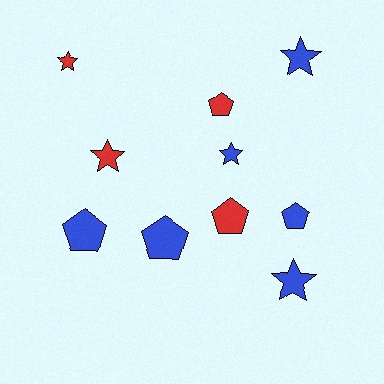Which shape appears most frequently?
Star, with 5 objects.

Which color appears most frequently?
Blue, with 6 objects.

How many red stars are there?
There are 2 red stars.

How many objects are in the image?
There are 10 objects.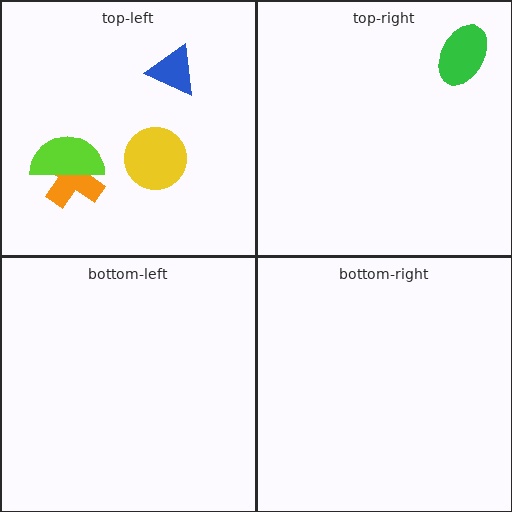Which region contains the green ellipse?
The top-right region.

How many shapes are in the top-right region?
1.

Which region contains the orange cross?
The top-left region.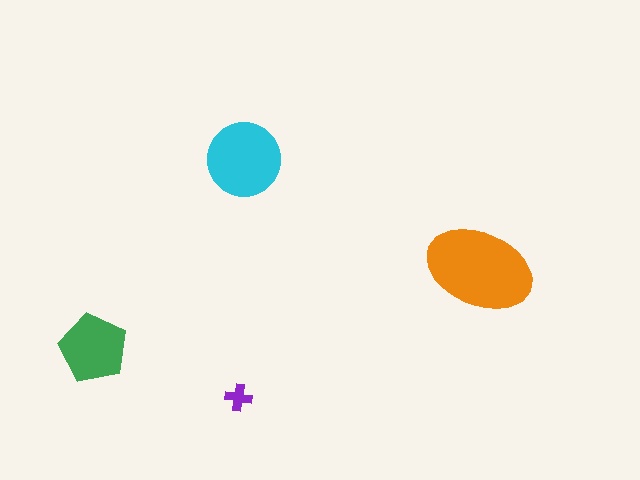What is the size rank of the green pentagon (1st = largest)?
3rd.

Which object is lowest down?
The purple cross is bottommost.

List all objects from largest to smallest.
The orange ellipse, the cyan circle, the green pentagon, the purple cross.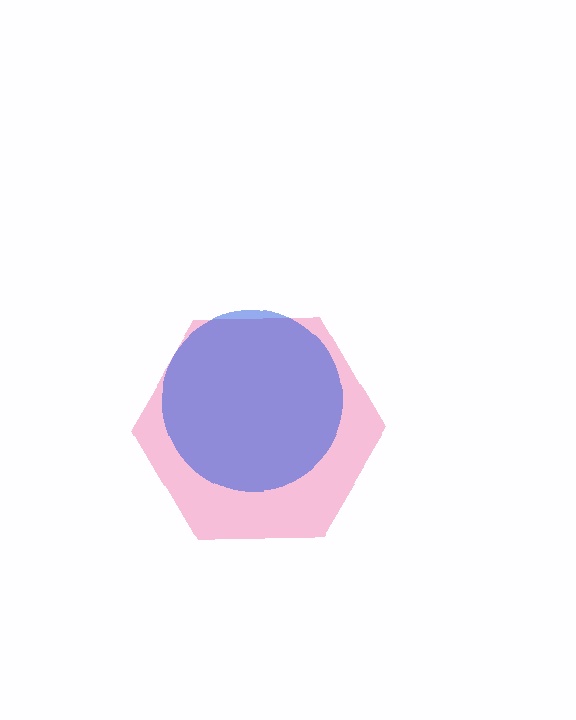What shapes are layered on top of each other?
The layered shapes are: a pink hexagon, a blue circle.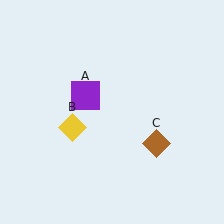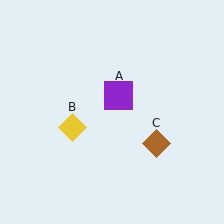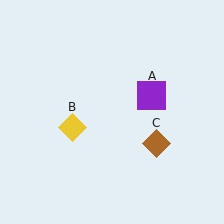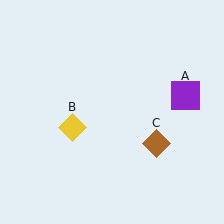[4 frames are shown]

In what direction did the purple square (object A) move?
The purple square (object A) moved right.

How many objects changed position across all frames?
1 object changed position: purple square (object A).